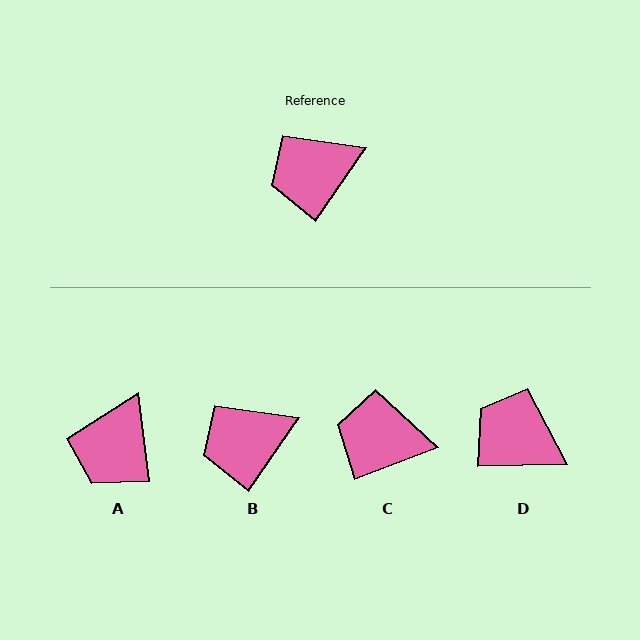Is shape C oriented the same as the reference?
No, it is off by about 34 degrees.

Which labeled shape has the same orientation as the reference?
B.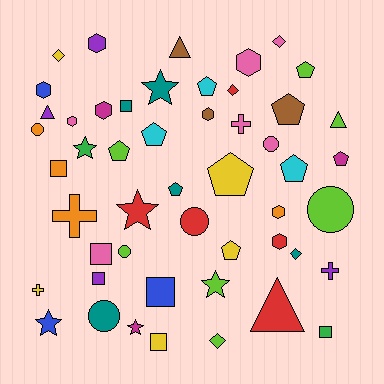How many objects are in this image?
There are 50 objects.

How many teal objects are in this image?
There are 5 teal objects.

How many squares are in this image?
There are 7 squares.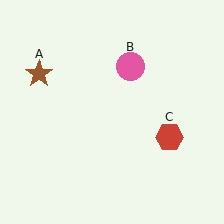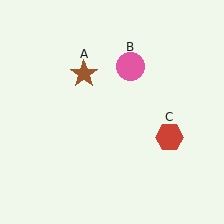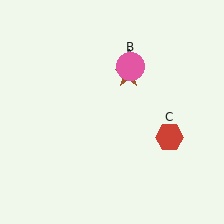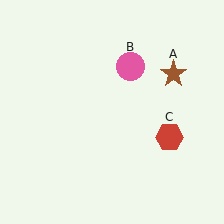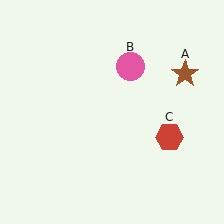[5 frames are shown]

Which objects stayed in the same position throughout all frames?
Pink circle (object B) and red hexagon (object C) remained stationary.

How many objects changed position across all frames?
1 object changed position: brown star (object A).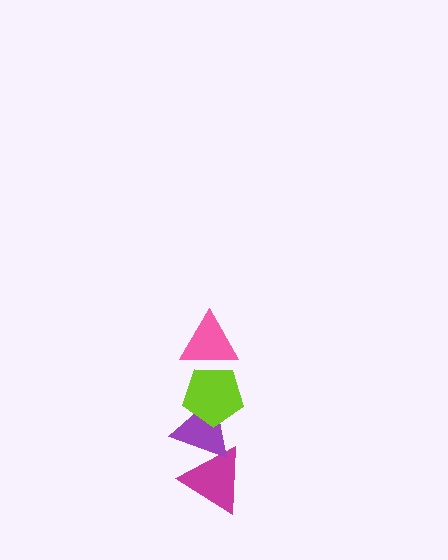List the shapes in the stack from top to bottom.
From top to bottom: the pink triangle, the lime pentagon, the purple triangle, the magenta triangle.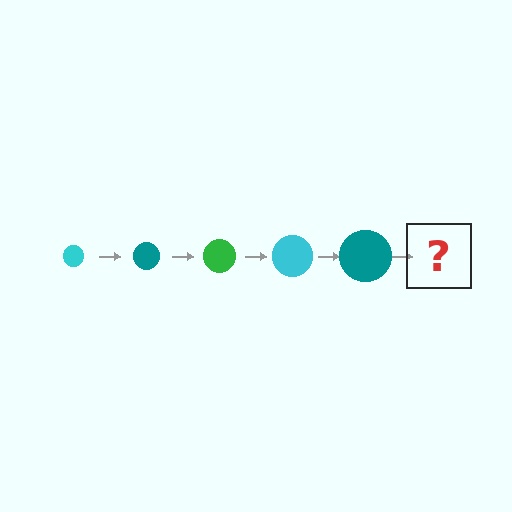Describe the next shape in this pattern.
It should be a green circle, larger than the previous one.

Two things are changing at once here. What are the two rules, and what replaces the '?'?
The two rules are that the circle grows larger each step and the color cycles through cyan, teal, and green. The '?' should be a green circle, larger than the previous one.